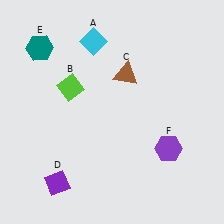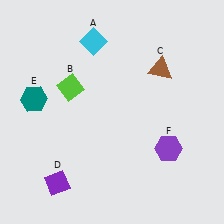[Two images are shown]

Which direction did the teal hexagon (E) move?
The teal hexagon (E) moved down.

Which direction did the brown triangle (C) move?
The brown triangle (C) moved right.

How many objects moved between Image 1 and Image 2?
2 objects moved between the two images.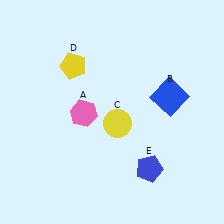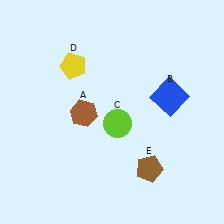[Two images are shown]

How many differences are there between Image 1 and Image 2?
There are 3 differences between the two images.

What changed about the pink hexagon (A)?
In Image 1, A is pink. In Image 2, it changed to brown.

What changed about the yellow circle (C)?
In Image 1, C is yellow. In Image 2, it changed to lime.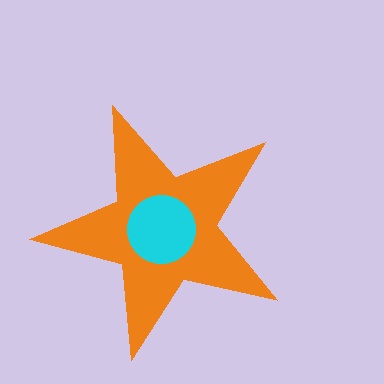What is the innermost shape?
The cyan circle.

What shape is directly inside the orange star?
The cyan circle.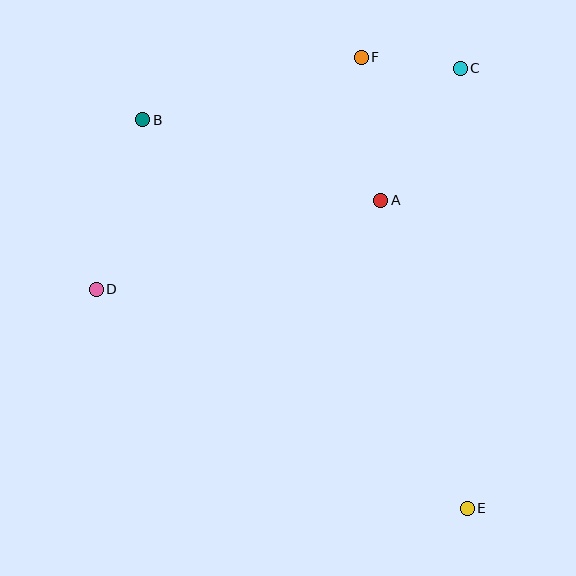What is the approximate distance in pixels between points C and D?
The distance between C and D is approximately 426 pixels.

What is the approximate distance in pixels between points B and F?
The distance between B and F is approximately 228 pixels.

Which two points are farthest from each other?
Points B and E are farthest from each other.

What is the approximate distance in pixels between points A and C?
The distance between A and C is approximately 154 pixels.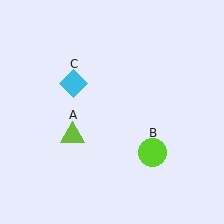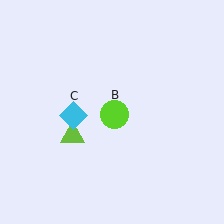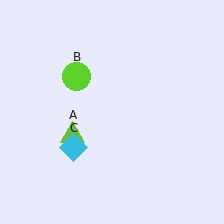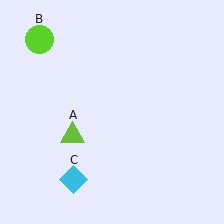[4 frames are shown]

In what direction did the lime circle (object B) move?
The lime circle (object B) moved up and to the left.